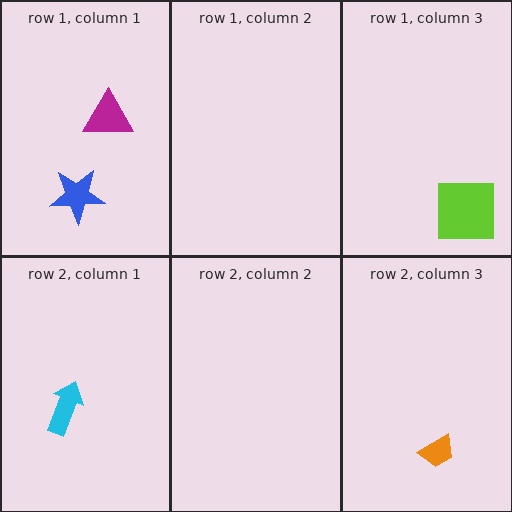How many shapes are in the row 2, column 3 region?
1.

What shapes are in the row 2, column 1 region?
The cyan arrow.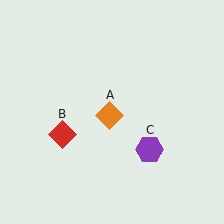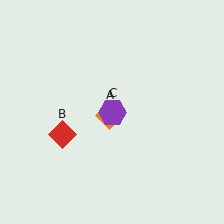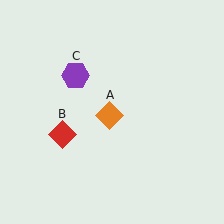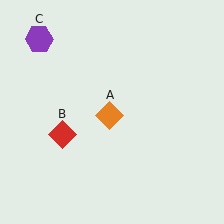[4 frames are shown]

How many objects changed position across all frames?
1 object changed position: purple hexagon (object C).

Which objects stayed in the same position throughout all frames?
Orange diamond (object A) and red diamond (object B) remained stationary.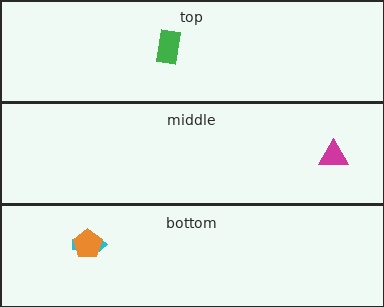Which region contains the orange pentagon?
The bottom region.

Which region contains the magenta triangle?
The middle region.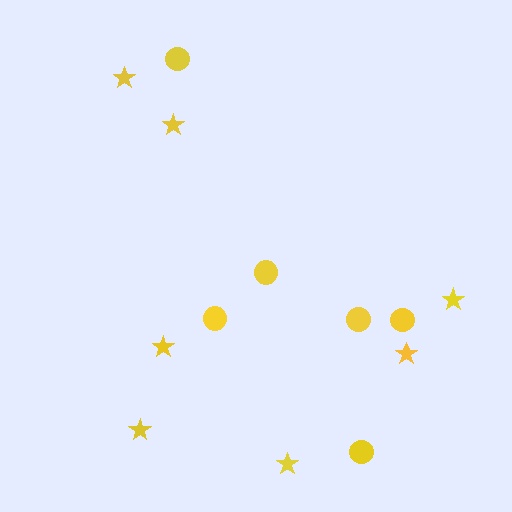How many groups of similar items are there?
There are 2 groups: one group of circles (6) and one group of stars (7).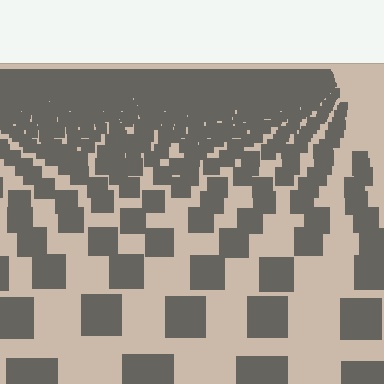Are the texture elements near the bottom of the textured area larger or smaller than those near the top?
Larger. Near the bottom, elements are closer to the viewer and appear at a bigger on-screen size.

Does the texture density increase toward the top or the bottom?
Density increases toward the top.